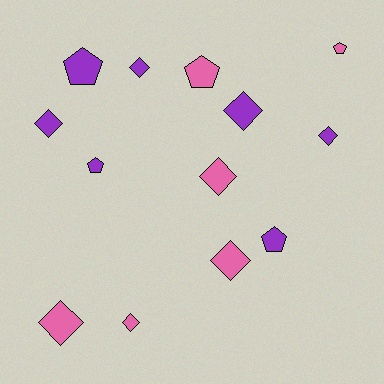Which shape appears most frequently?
Diamond, with 8 objects.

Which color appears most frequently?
Purple, with 7 objects.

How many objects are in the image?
There are 13 objects.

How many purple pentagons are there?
There are 3 purple pentagons.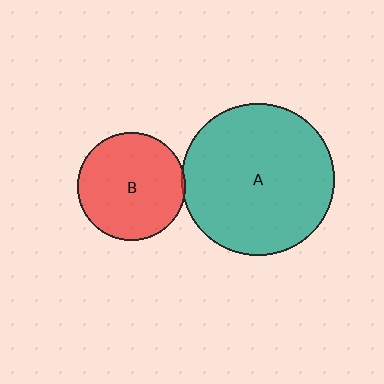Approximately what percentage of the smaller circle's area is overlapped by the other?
Approximately 5%.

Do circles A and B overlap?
Yes.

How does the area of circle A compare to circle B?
Approximately 2.0 times.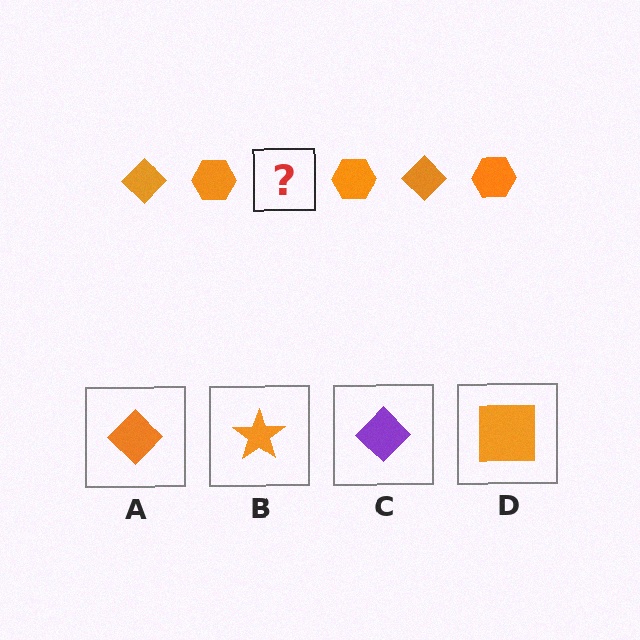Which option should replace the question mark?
Option A.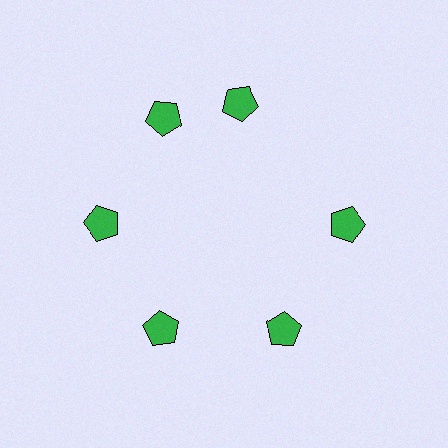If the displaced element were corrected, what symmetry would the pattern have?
It would have 6-fold rotational symmetry — the pattern would map onto itself every 60 degrees.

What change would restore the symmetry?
The symmetry would be restored by rotating it back into even spacing with its neighbors so that all 6 pentagons sit at equal angles and equal distance from the center.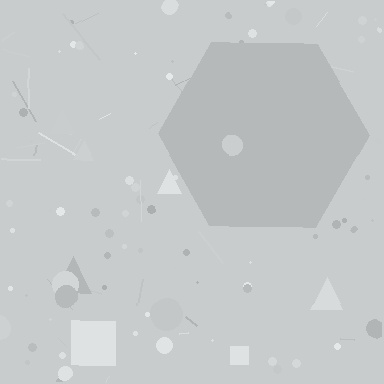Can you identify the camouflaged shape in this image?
The camouflaged shape is a hexagon.